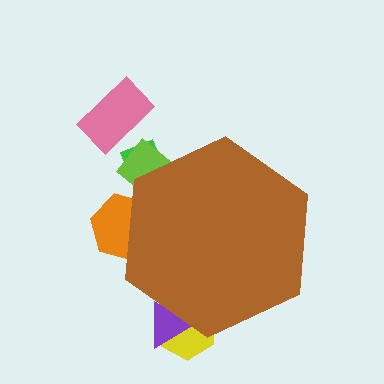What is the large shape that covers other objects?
A brown hexagon.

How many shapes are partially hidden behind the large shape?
5 shapes are partially hidden.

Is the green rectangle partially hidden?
Yes, the green rectangle is partially hidden behind the brown hexagon.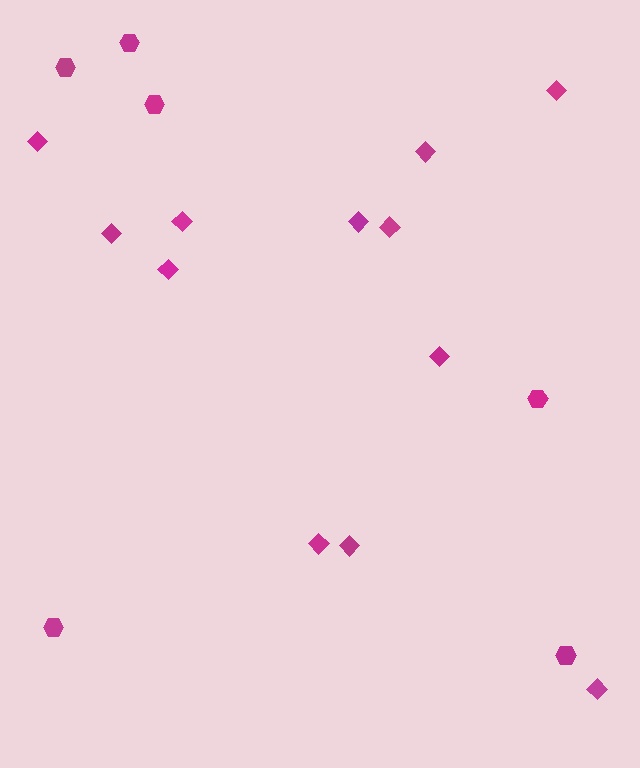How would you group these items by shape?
There are 2 groups: one group of hexagons (6) and one group of diamonds (12).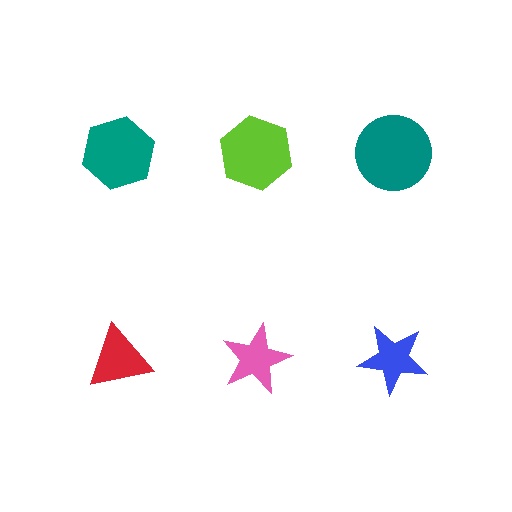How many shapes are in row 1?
3 shapes.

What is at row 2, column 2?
A pink star.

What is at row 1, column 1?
A teal hexagon.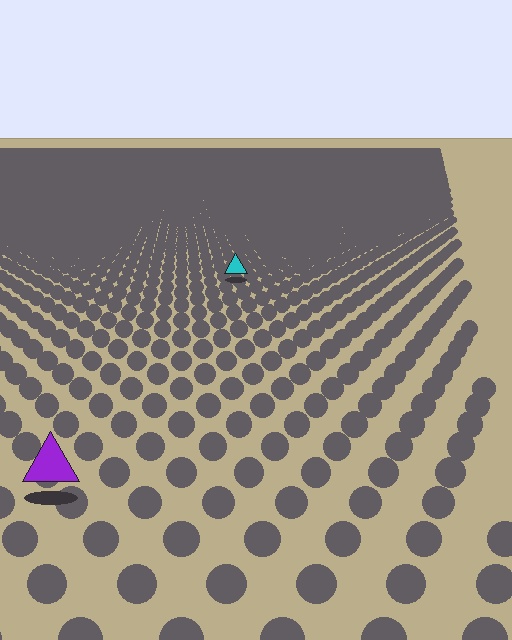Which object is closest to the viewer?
The purple triangle is closest. The texture marks near it are larger and more spread out.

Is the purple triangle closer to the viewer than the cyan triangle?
Yes. The purple triangle is closer — you can tell from the texture gradient: the ground texture is coarser near it.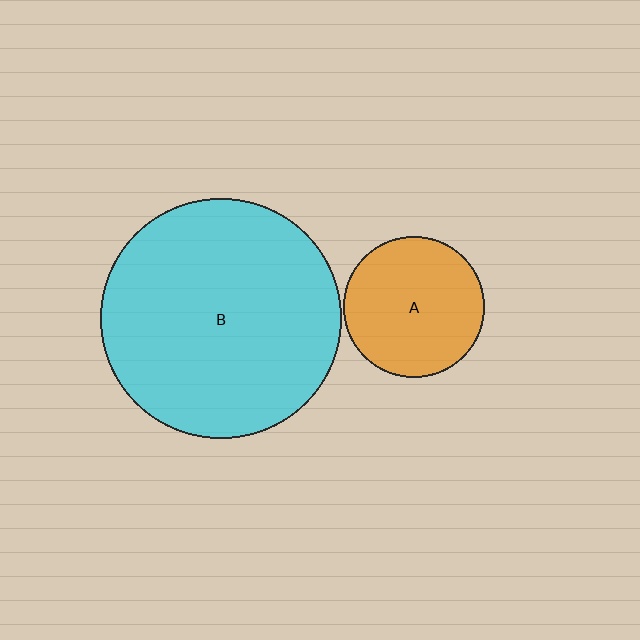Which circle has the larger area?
Circle B (cyan).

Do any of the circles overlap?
No, none of the circles overlap.